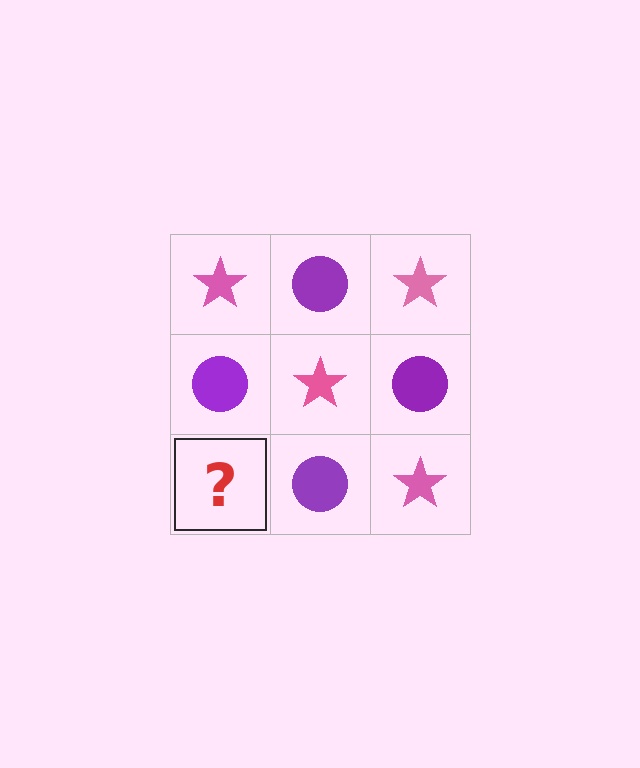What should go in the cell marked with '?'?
The missing cell should contain a pink star.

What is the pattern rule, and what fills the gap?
The rule is that it alternates pink star and purple circle in a checkerboard pattern. The gap should be filled with a pink star.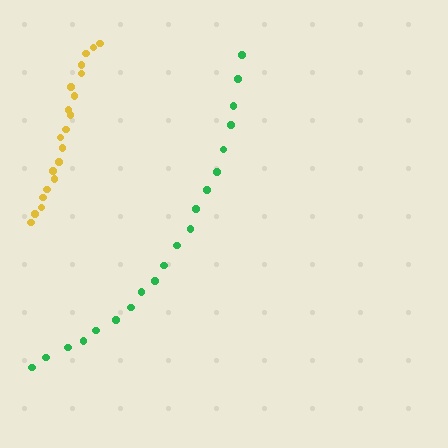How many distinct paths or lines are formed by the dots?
There are 2 distinct paths.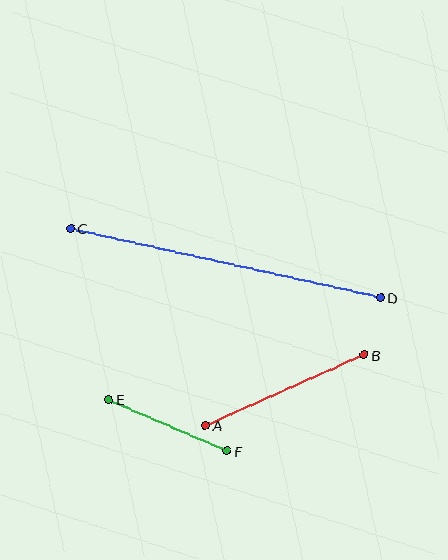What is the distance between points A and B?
The distance is approximately 174 pixels.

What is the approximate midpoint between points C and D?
The midpoint is at approximately (226, 263) pixels.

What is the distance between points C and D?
The distance is approximately 318 pixels.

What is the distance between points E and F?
The distance is approximately 129 pixels.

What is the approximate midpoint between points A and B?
The midpoint is at approximately (285, 390) pixels.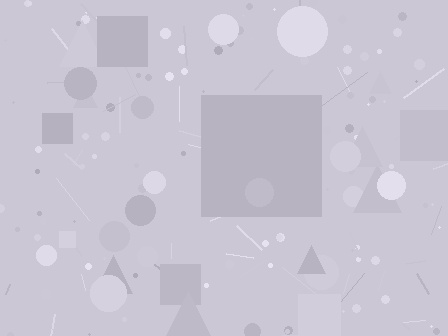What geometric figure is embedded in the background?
A square is embedded in the background.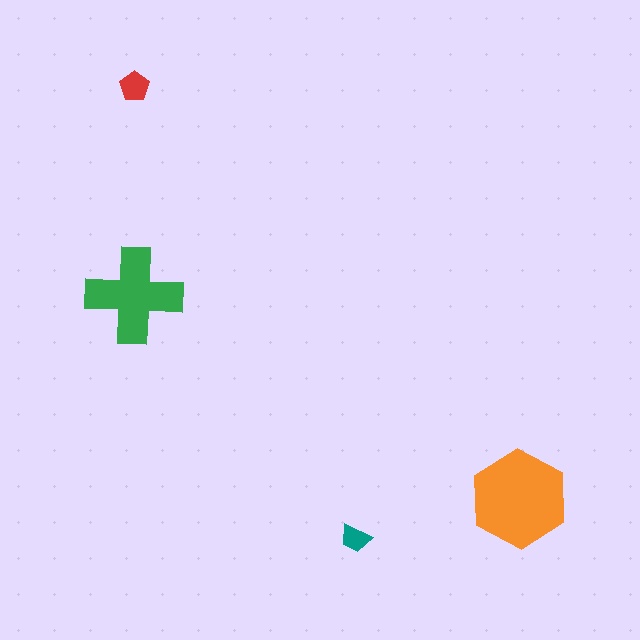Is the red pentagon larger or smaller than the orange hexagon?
Smaller.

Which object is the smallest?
The teal trapezoid.